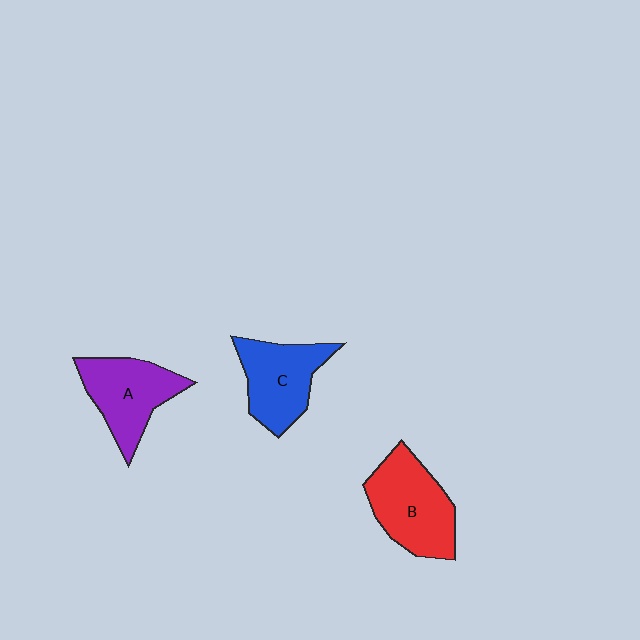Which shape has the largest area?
Shape B (red).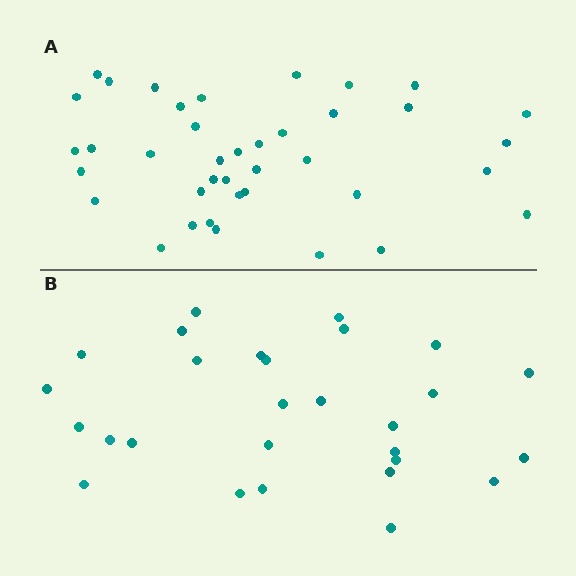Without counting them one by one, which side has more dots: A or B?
Region A (the top region) has more dots.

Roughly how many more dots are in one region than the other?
Region A has roughly 12 or so more dots than region B.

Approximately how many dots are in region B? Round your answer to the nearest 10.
About 30 dots. (The exact count is 28, which rounds to 30.)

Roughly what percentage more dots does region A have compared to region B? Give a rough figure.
About 40% more.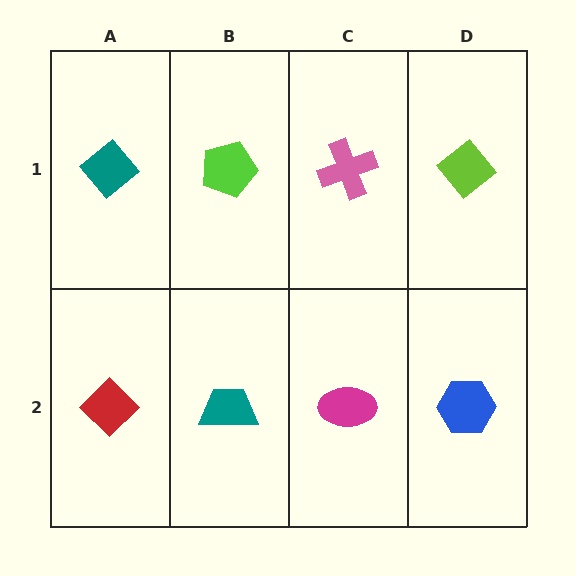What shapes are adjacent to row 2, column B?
A lime pentagon (row 1, column B), a red diamond (row 2, column A), a magenta ellipse (row 2, column C).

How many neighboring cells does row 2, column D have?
2.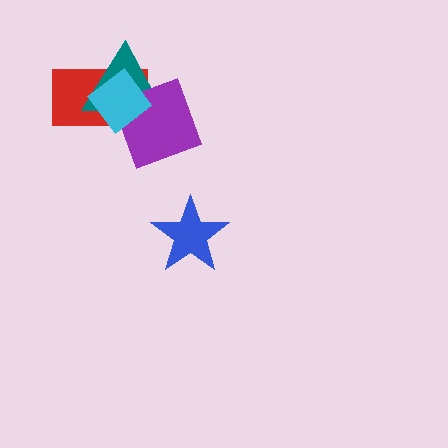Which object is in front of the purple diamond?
The cyan diamond is in front of the purple diamond.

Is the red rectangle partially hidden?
Yes, it is partially covered by another shape.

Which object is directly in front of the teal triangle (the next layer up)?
The purple diamond is directly in front of the teal triangle.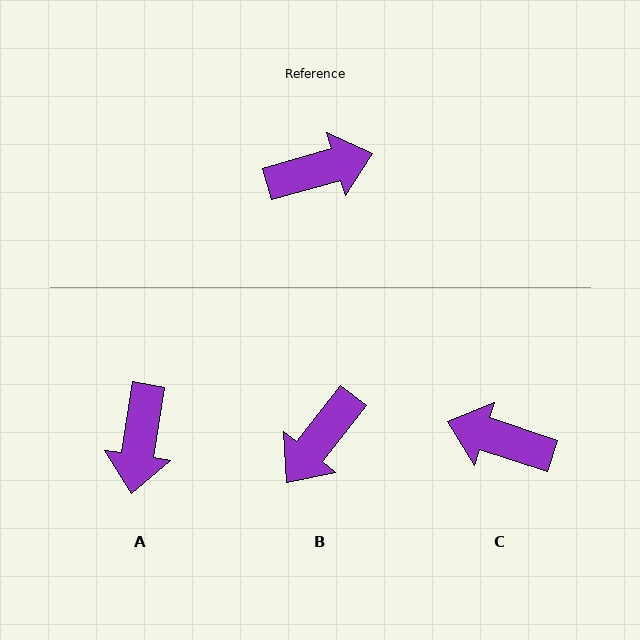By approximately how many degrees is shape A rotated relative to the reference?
Approximately 115 degrees clockwise.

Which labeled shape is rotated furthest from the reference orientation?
C, about 146 degrees away.